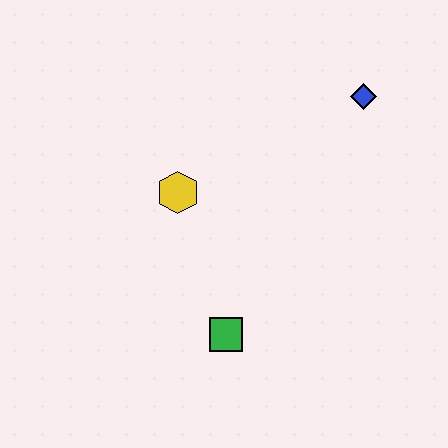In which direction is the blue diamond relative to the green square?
The blue diamond is above the green square.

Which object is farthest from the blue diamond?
The green square is farthest from the blue diamond.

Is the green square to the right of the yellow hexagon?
Yes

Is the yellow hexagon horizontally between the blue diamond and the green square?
No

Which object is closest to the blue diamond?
The yellow hexagon is closest to the blue diamond.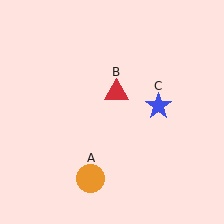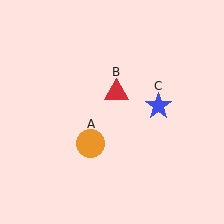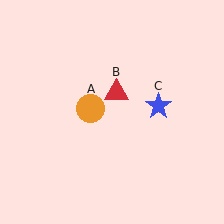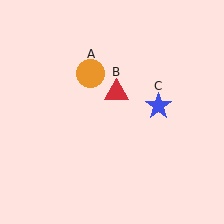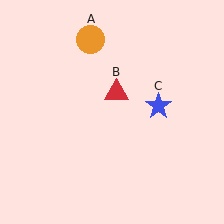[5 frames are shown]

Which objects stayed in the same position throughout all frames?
Red triangle (object B) and blue star (object C) remained stationary.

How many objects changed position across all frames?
1 object changed position: orange circle (object A).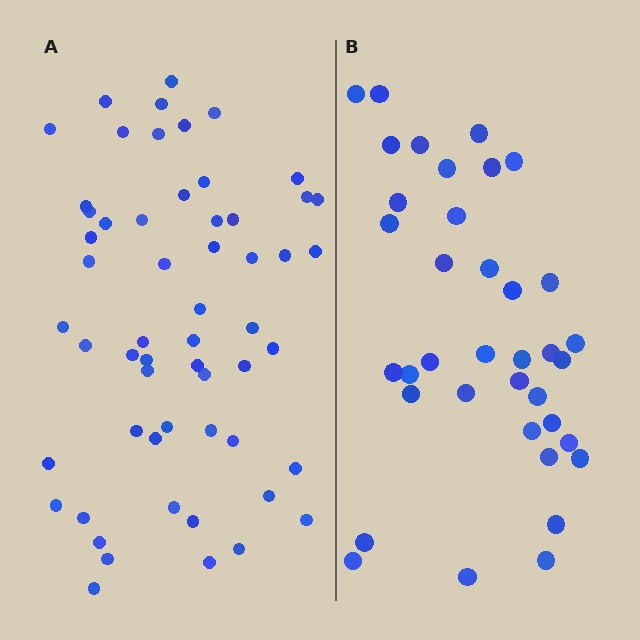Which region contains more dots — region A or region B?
Region A (the left region) has more dots.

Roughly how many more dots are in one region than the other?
Region A has approximately 20 more dots than region B.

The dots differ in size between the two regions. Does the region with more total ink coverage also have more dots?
No. Region B has more total ink coverage because its dots are larger, but region A actually contains more individual dots. Total area can be misleading — the number of items is what matters here.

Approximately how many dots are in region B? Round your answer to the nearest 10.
About 40 dots. (The exact count is 37, which rounds to 40.)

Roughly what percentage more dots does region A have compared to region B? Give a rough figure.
About 55% more.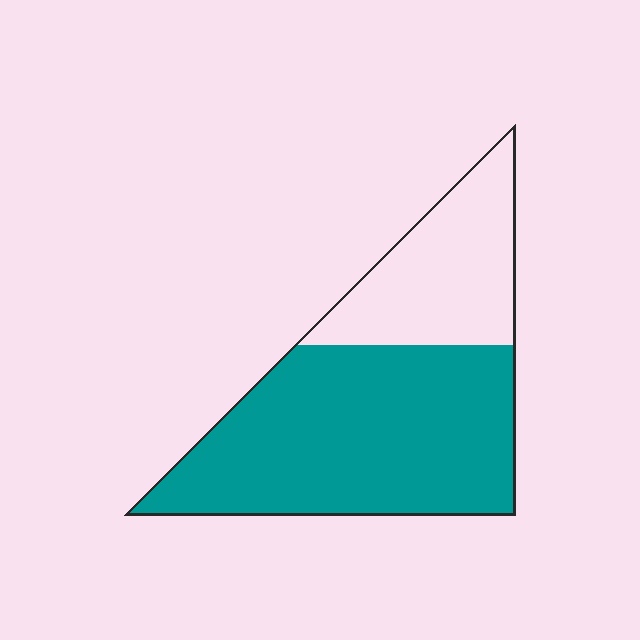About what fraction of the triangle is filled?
About two thirds (2/3).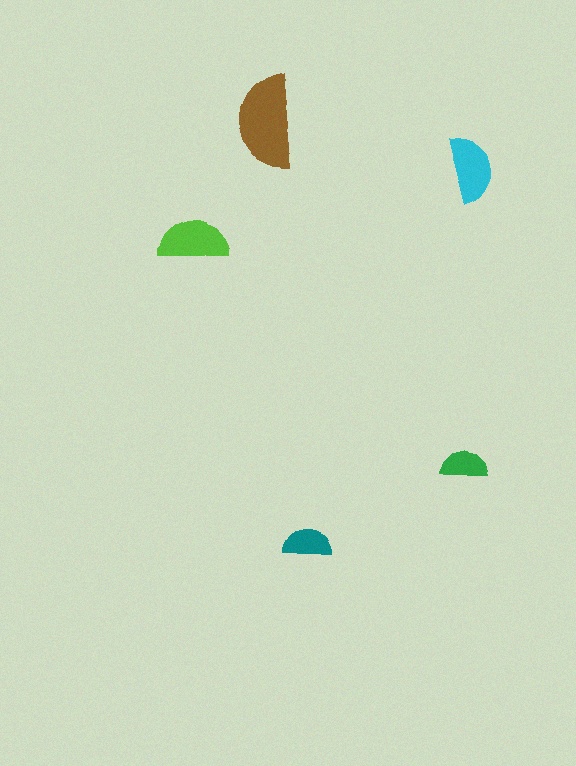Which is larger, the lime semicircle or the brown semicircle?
The brown one.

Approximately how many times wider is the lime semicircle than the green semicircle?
About 1.5 times wider.